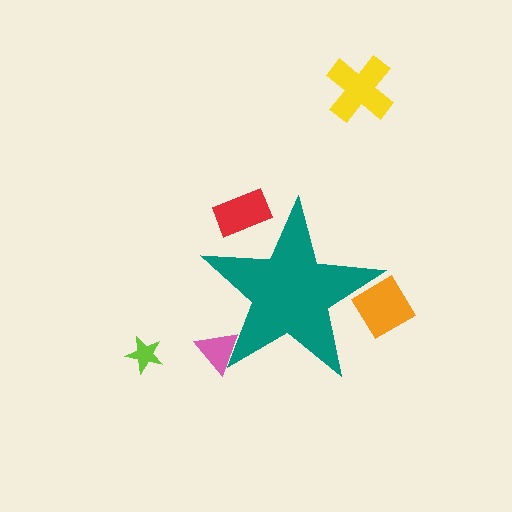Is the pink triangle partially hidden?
Yes, the pink triangle is partially hidden behind the teal star.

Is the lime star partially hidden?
No, the lime star is fully visible.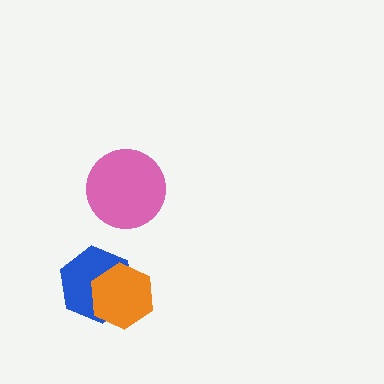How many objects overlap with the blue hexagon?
1 object overlaps with the blue hexagon.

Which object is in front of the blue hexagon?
The orange hexagon is in front of the blue hexagon.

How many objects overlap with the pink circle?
0 objects overlap with the pink circle.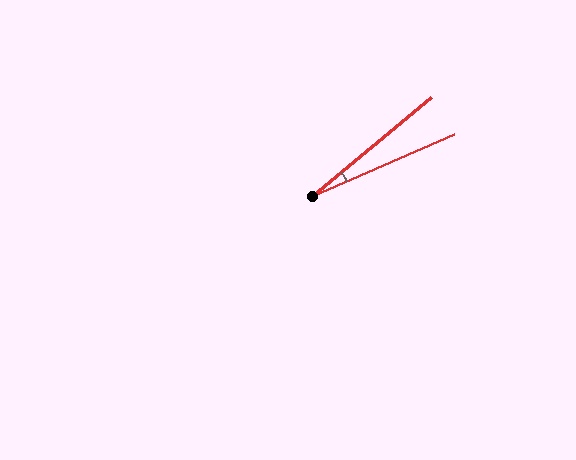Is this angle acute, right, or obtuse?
It is acute.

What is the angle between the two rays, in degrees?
Approximately 16 degrees.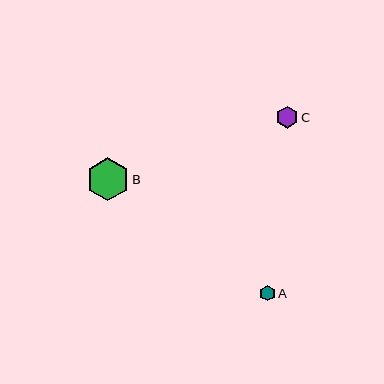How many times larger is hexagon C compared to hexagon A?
Hexagon C is approximately 1.4 times the size of hexagon A.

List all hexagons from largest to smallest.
From largest to smallest: B, C, A.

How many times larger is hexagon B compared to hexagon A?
Hexagon B is approximately 2.8 times the size of hexagon A.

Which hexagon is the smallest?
Hexagon A is the smallest with a size of approximately 16 pixels.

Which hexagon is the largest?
Hexagon B is the largest with a size of approximately 43 pixels.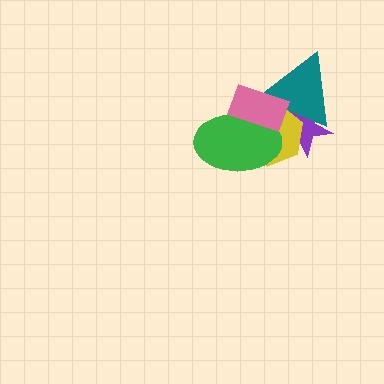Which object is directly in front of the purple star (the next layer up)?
The yellow hexagon is directly in front of the purple star.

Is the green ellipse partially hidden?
Yes, it is partially covered by another shape.